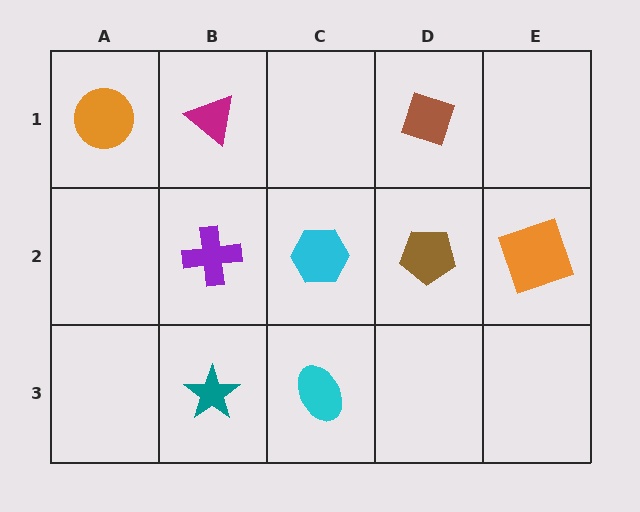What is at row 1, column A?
An orange circle.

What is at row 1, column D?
A brown diamond.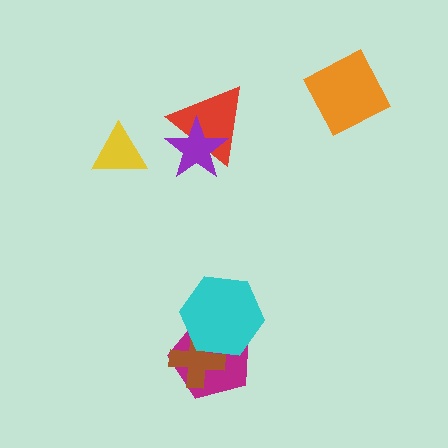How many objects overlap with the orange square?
0 objects overlap with the orange square.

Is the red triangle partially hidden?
Yes, it is partially covered by another shape.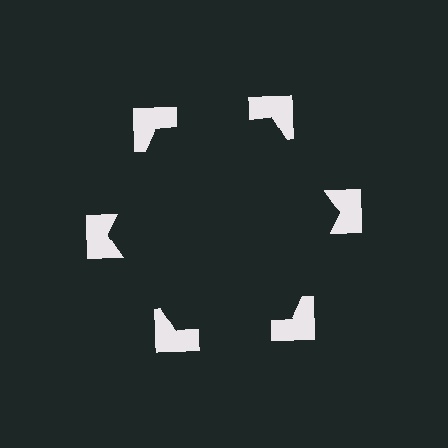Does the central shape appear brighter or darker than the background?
It typically appears slightly darker than the background, even though no actual brightness change is drawn.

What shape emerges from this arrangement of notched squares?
An illusory hexagon — its edges are inferred from the aligned wedge cuts in the notched squares, not physically drawn.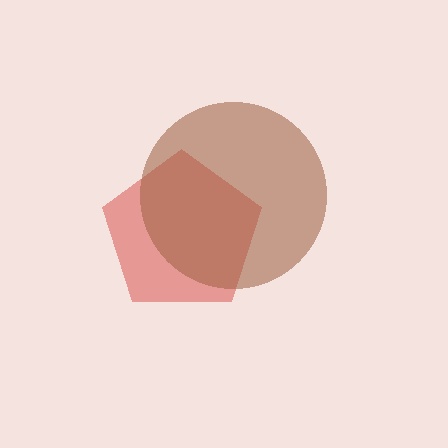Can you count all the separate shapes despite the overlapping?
Yes, there are 2 separate shapes.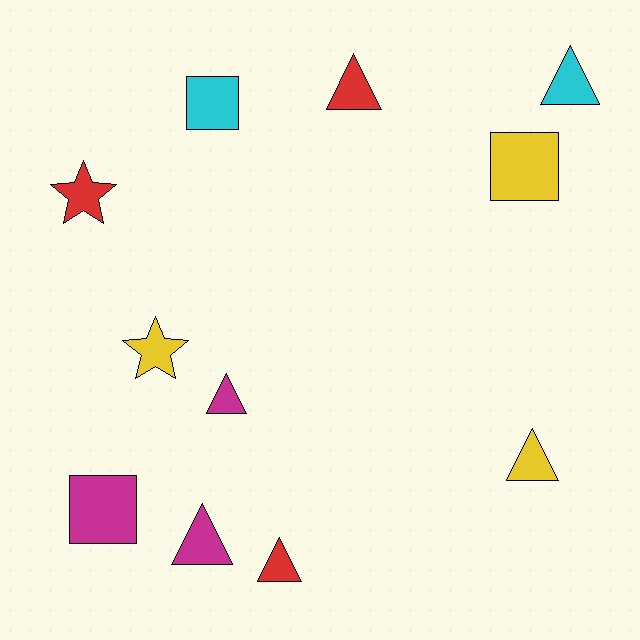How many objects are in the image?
There are 11 objects.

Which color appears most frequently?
Yellow, with 3 objects.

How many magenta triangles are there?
There are 2 magenta triangles.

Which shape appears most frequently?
Triangle, with 6 objects.